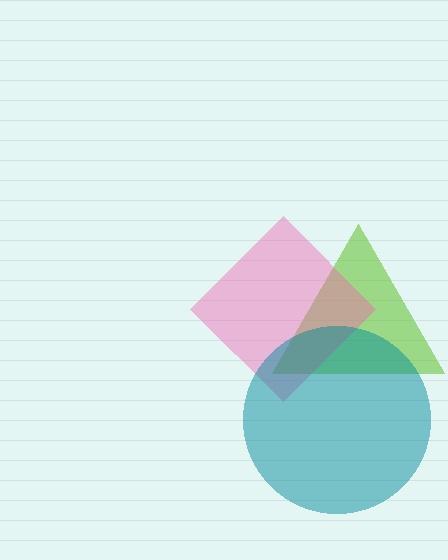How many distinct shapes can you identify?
There are 3 distinct shapes: a lime triangle, a pink diamond, a teal circle.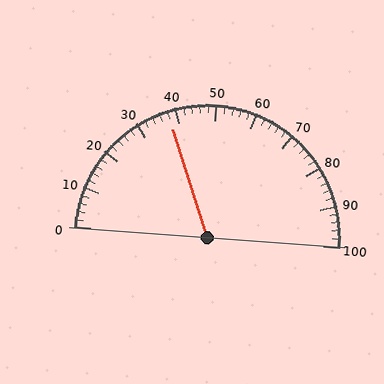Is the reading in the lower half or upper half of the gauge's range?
The reading is in the lower half of the range (0 to 100).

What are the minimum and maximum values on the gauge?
The gauge ranges from 0 to 100.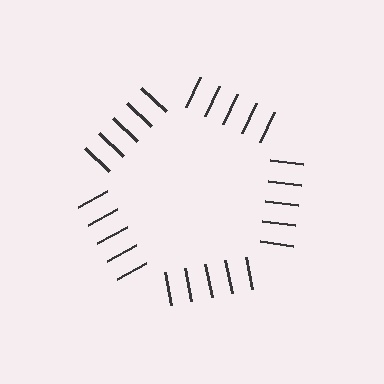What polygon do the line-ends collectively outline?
An illusory pentagon — the line segments terminate on its edges but no continuous stroke is drawn.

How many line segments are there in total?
25 — 5 along each of the 5 edges.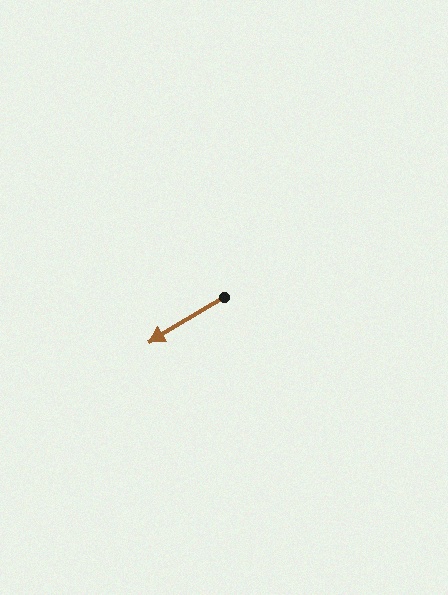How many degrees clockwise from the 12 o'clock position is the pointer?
Approximately 239 degrees.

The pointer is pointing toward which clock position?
Roughly 8 o'clock.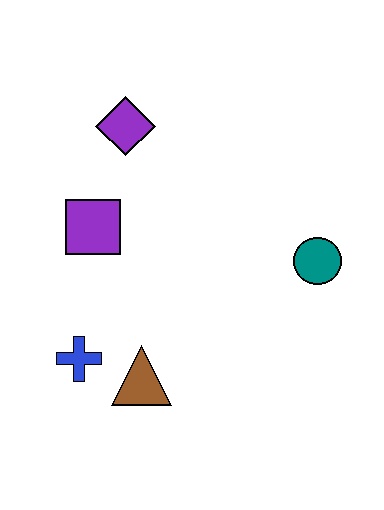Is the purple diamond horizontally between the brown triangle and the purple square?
Yes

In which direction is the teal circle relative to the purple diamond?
The teal circle is to the right of the purple diamond.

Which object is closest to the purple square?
The purple diamond is closest to the purple square.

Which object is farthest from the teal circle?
The blue cross is farthest from the teal circle.